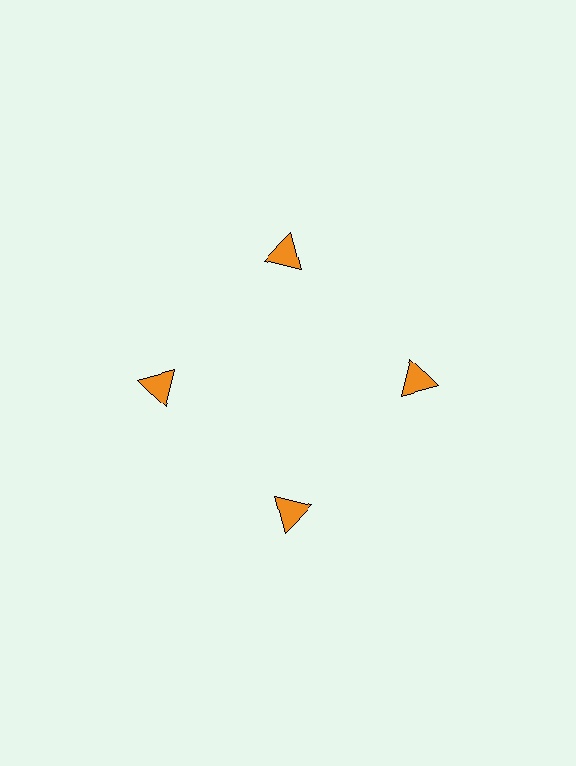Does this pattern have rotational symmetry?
Yes, this pattern has 4-fold rotational symmetry. It looks the same after rotating 90 degrees around the center.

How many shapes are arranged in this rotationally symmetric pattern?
There are 4 shapes, arranged in 4 groups of 1.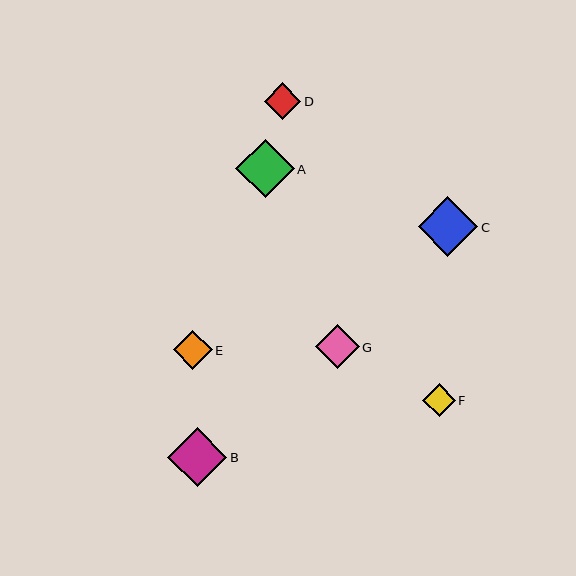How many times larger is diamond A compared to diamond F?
Diamond A is approximately 1.8 times the size of diamond F.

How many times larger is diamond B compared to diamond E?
Diamond B is approximately 1.5 times the size of diamond E.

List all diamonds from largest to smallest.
From largest to smallest: C, B, A, G, E, D, F.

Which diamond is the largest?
Diamond C is the largest with a size of approximately 60 pixels.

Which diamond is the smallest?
Diamond F is the smallest with a size of approximately 33 pixels.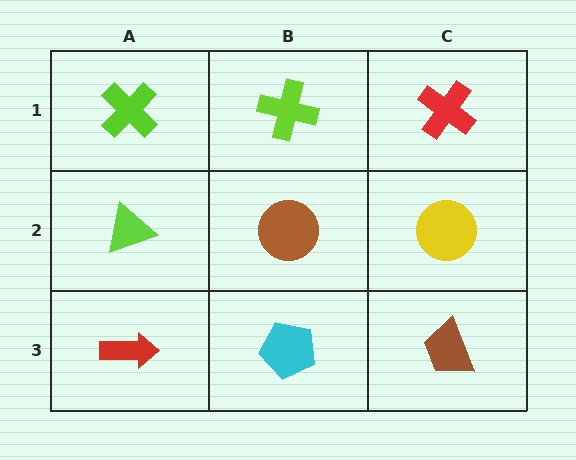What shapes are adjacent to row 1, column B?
A brown circle (row 2, column B), a lime cross (row 1, column A), a red cross (row 1, column C).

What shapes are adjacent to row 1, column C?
A yellow circle (row 2, column C), a lime cross (row 1, column B).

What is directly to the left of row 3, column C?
A cyan pentagon.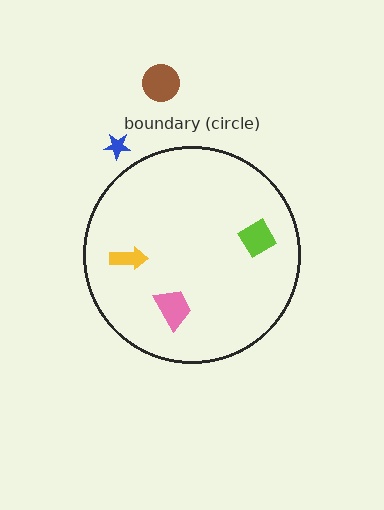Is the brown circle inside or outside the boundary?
Outside.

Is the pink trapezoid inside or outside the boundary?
Inside.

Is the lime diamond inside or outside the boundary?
Inside.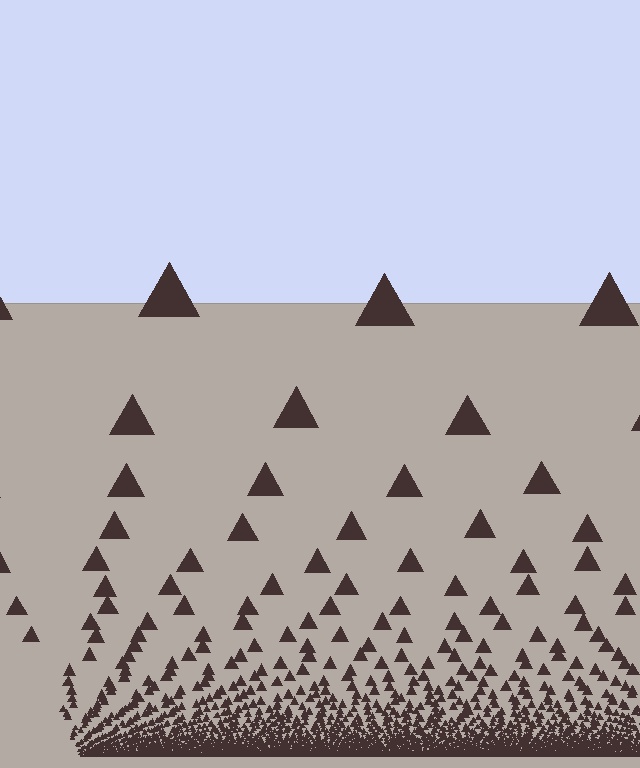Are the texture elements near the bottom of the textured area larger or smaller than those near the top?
Smaller. The gradient is inverted — elements near the bottom are smaller and denser.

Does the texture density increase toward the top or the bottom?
Density increases toward the bottom.